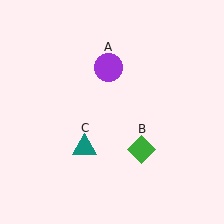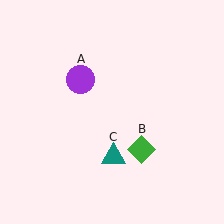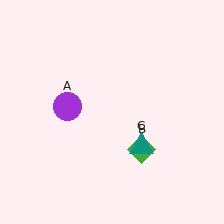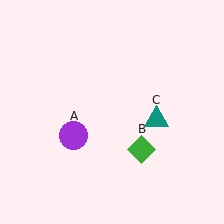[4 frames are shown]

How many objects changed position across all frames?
2 objects changed position: purple circle (object A), teal triangle (object C).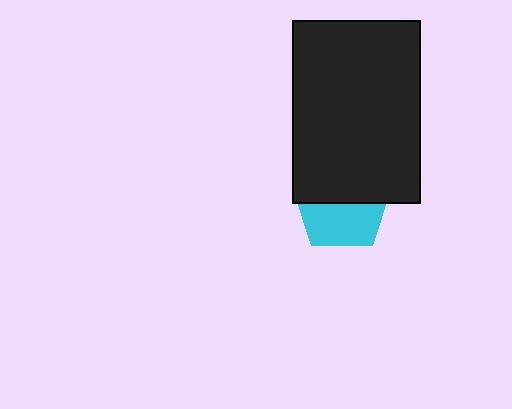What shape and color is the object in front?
The object in front is a black rectangle.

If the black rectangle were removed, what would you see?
You would see the complete cyan pentagon.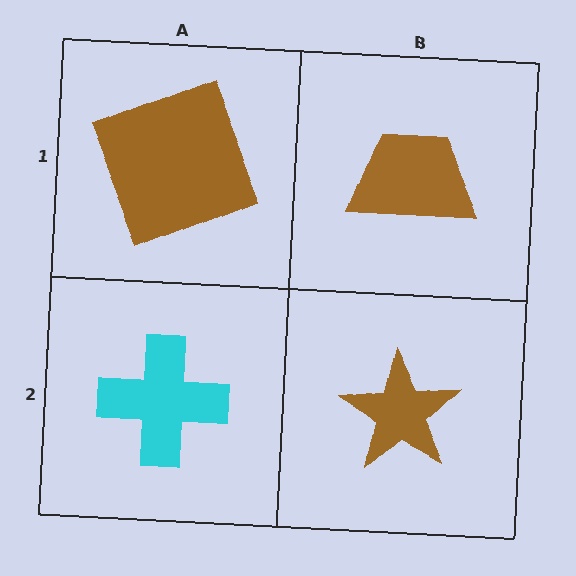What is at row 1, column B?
A brown trapezoid.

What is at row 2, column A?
A cyan cross.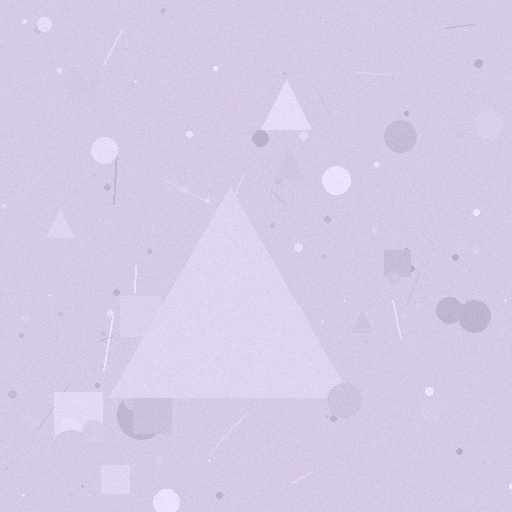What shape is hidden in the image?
A triangle is hidden in the image.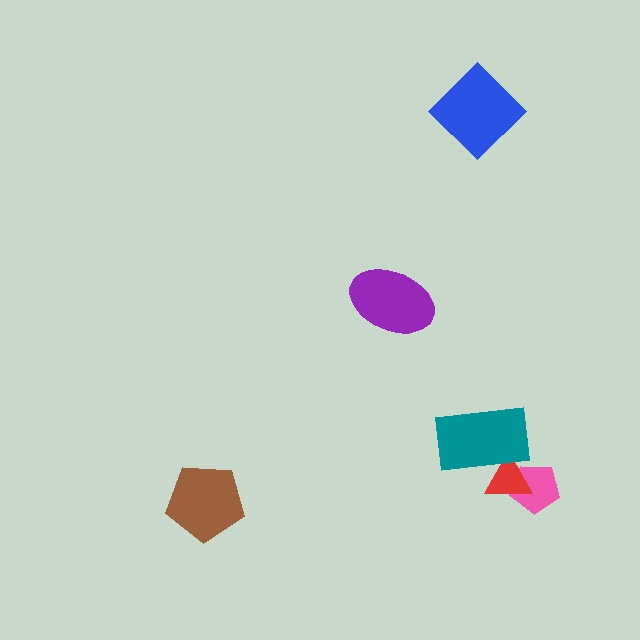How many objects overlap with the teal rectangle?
1 object overlaps with the teal rectangle.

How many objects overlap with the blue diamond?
0 objects overlap with the blue diamond.